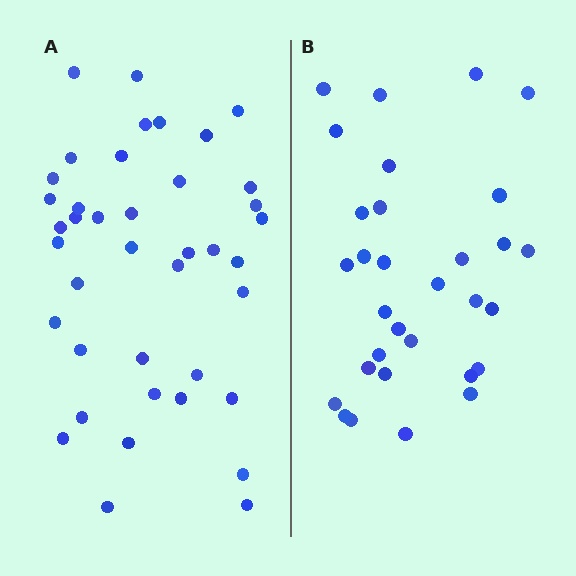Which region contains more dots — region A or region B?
Region A (the left region) has more dots.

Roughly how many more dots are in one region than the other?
Region A has roughly 8 or so more dots than region B.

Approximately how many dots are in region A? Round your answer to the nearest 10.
About 40 dots.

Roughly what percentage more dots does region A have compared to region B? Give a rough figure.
About 30% more.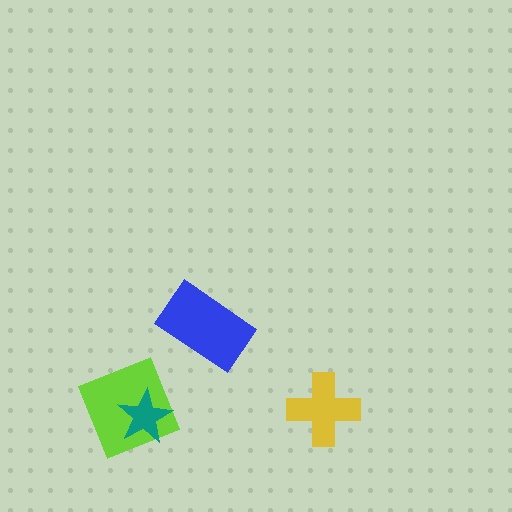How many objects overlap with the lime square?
1 object overlaps with the lime square.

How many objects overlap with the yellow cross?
0 objects overlap with the yellow cross.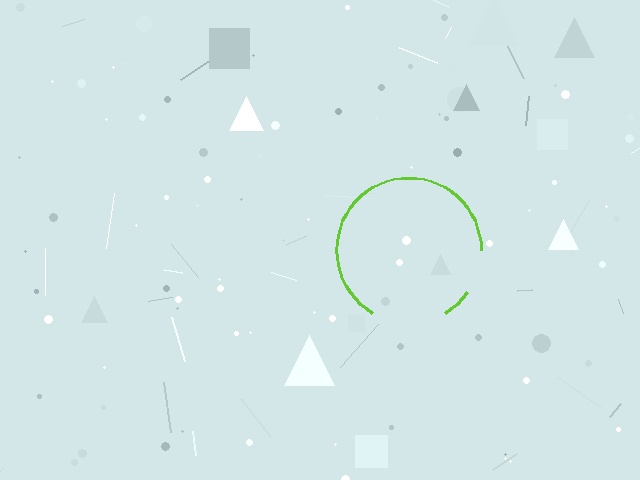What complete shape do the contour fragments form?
The contour fragments form a circle.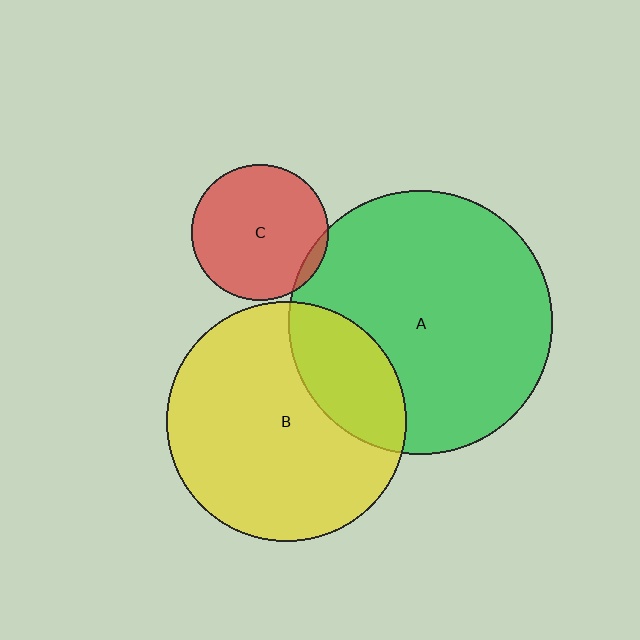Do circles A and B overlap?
Yes.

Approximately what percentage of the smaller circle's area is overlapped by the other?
Approximately 25%.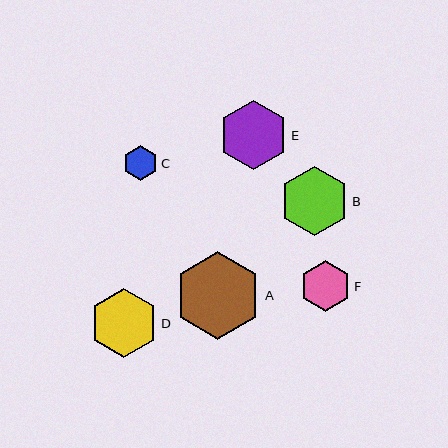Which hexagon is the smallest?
Hexagon C is the smallest with a size of approximately 34 pixels.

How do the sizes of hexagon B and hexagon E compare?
Hexagon B and hexagon E are approximately the same size.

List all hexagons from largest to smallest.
From largest to smallest: A, B, E, D, F, C.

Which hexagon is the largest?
Hexagon A is the largest with a size of approximately 87 pixels.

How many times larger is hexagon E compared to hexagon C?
Hexagon E is approximately 2.0 times the size of hexagon C.